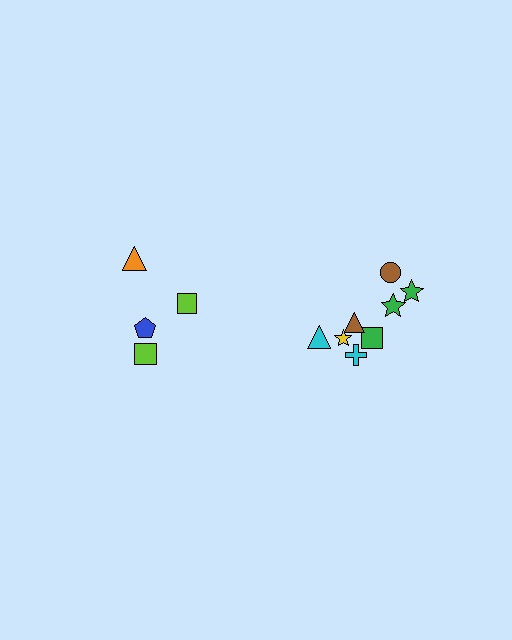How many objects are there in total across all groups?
There are 12 objects.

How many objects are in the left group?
There are 4 objects.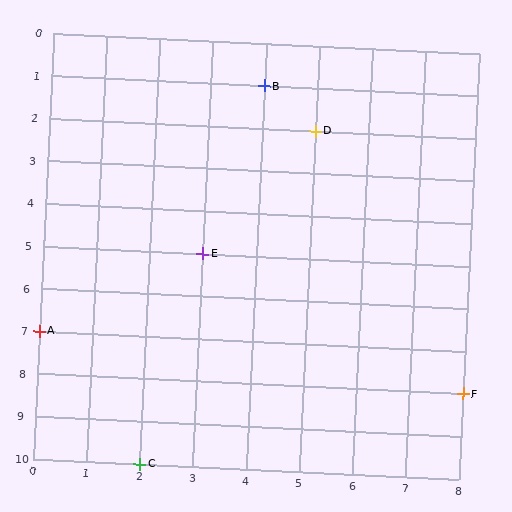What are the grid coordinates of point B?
Point B is at grid coordinates (4, 1).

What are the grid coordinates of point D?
Point D is at grid coordinates (5, 2).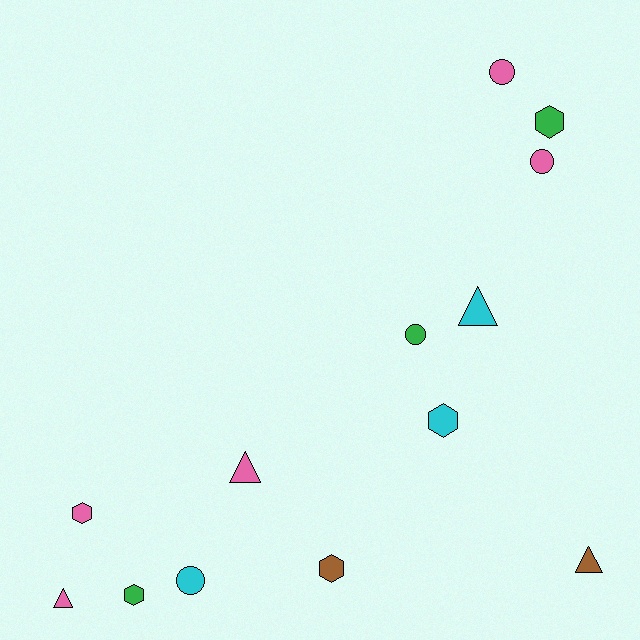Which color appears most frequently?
Pink, with 5 objects.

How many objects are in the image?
There are 13 objects.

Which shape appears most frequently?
Hexagon, with 5 objects.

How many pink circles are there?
There are 2 pink circles.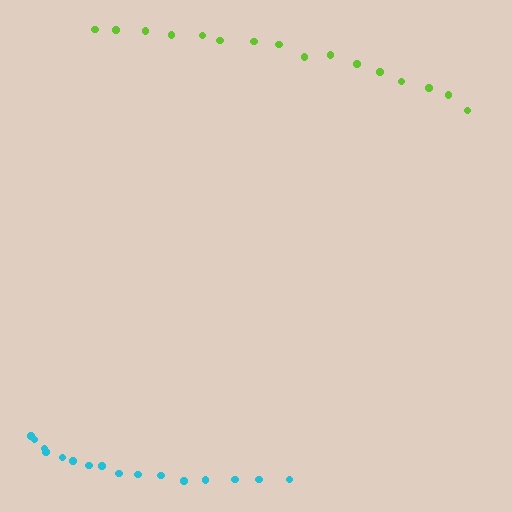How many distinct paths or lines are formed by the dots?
There are 2 distinct paths.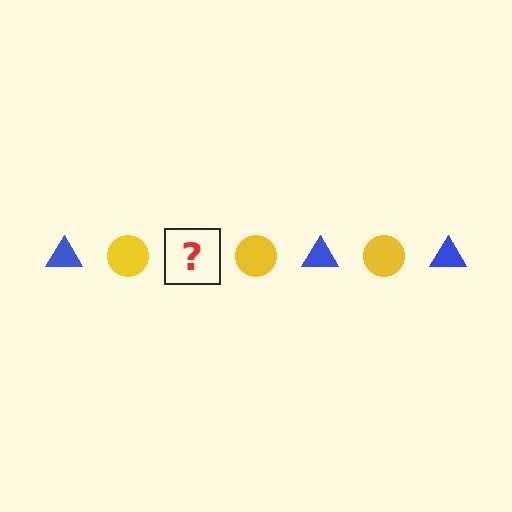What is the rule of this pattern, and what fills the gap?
The rule is that the pattern alternates between blue triangle and yellow circle. The gap should be filled with a blue triangle.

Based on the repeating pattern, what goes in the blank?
The blank should be a blue triangle.